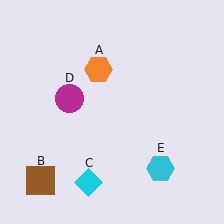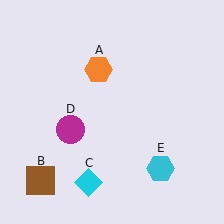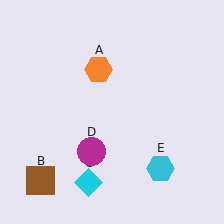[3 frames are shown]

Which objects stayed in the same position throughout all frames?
Orange hexagon (object A) and brown square (object B) and cyan diamond (object C) and cyan hexagon (object E) remained stationary.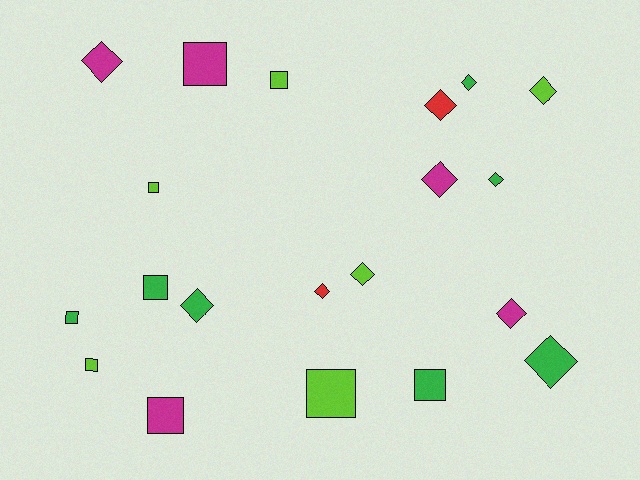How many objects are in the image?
There are 20 objects.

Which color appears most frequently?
Green, with 7 objects.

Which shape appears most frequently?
Diamond, with 11 objects.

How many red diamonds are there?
There are 2 red diamonds.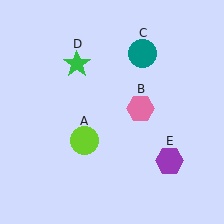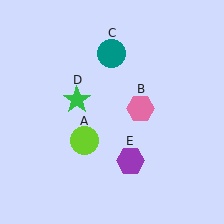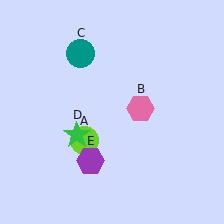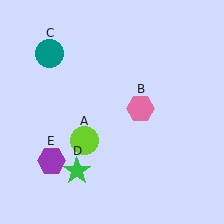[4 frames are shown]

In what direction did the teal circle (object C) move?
The teal circle (object C) moved left.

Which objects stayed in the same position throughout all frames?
Lime circle (object A) and pink hexagon (object B) remained stationary.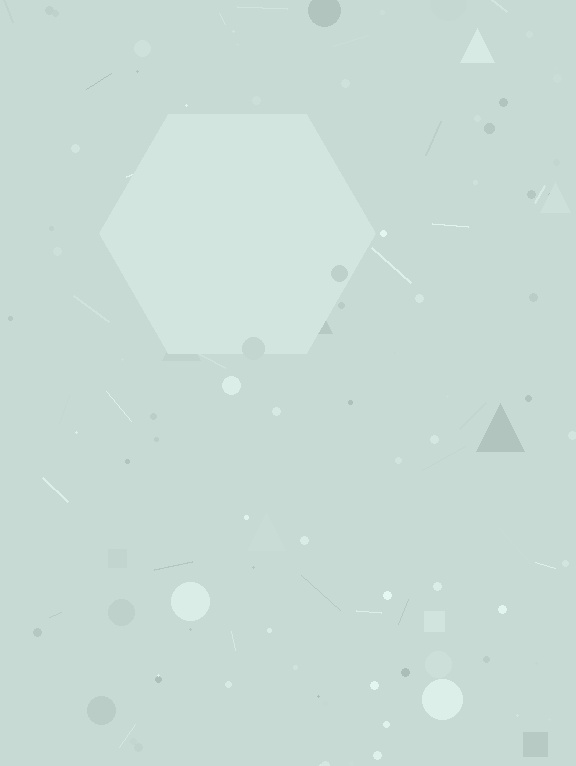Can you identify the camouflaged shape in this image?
The camouflaged shape is a hexagon.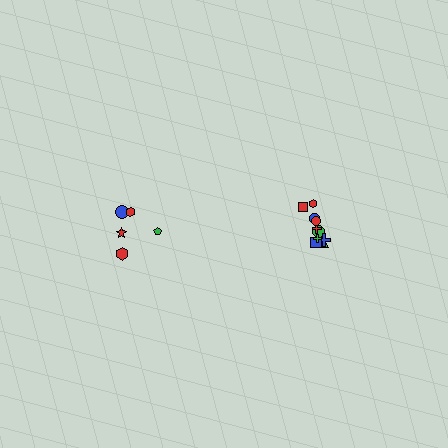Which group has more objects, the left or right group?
The right group.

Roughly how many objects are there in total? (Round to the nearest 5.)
Roughly 15 objects in total.